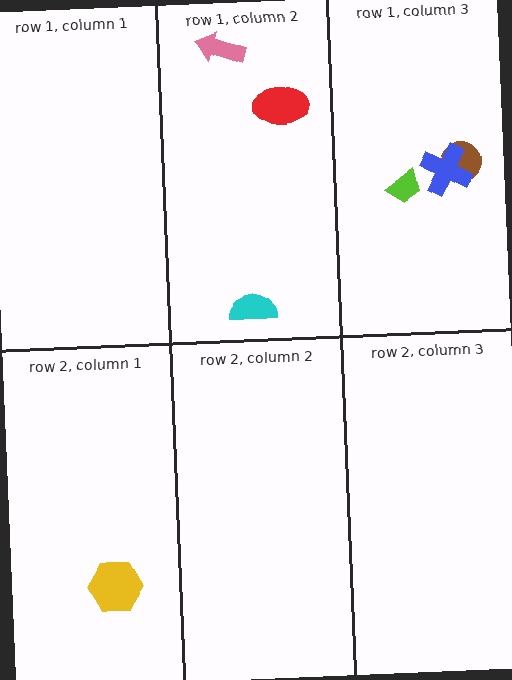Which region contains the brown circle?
The row 1, column 3 region.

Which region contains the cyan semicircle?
The row 1, column 2 region.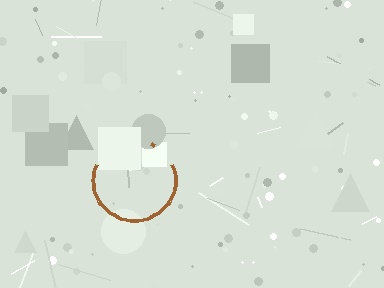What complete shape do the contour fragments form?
The contour fragments form a circle.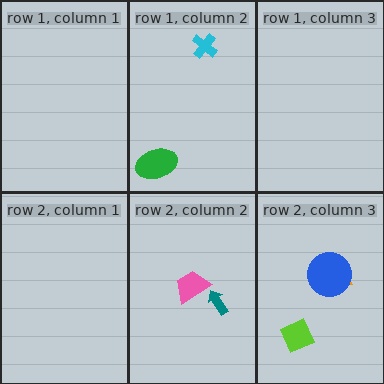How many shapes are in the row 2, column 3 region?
3.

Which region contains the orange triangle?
The row 2, column 3 region.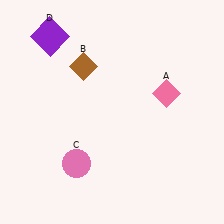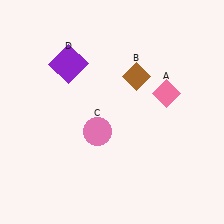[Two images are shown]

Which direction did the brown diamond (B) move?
The brown diamond (B) moved right.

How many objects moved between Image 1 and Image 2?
3 objects moved between the two images.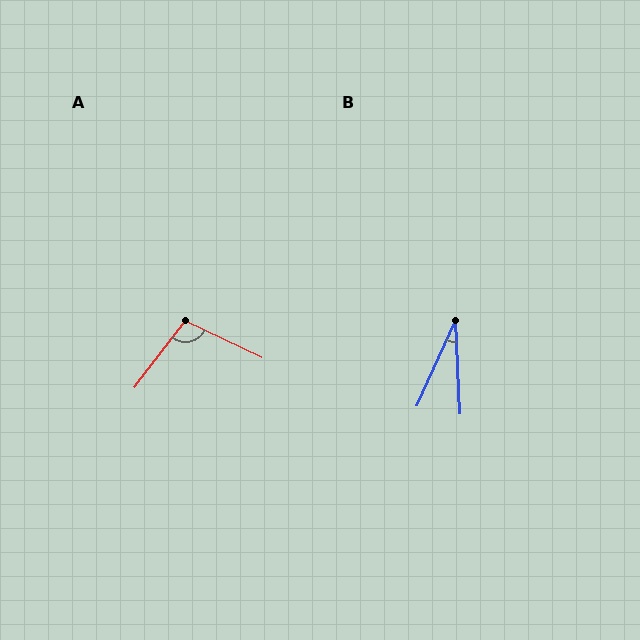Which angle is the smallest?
B, at approximately 27 degrees.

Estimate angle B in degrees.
Approximately 27 degrees.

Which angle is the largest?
A, at approximately 101 degrees.